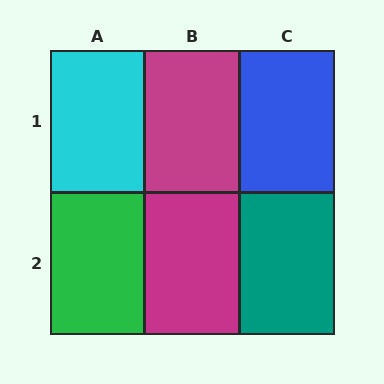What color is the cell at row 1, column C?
Blue.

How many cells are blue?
1 cell is blue.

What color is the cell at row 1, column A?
Cyan.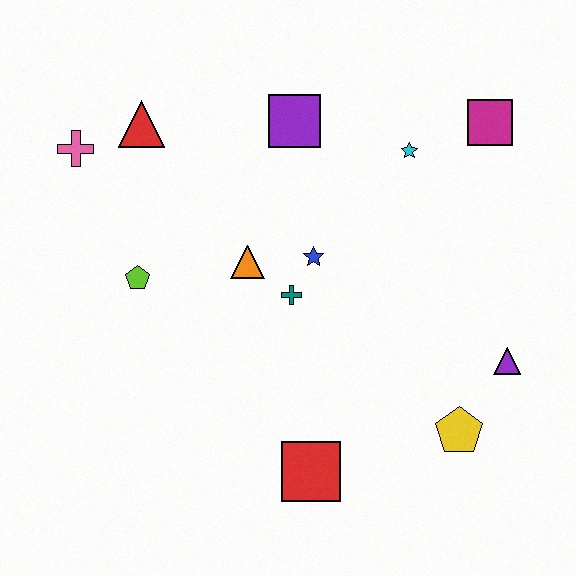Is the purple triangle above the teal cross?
No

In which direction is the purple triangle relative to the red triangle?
The purple triangle is to the right of the red triangle.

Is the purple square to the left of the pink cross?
No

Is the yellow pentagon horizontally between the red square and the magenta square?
Yes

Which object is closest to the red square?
The yellow pentagon is closest to the red square.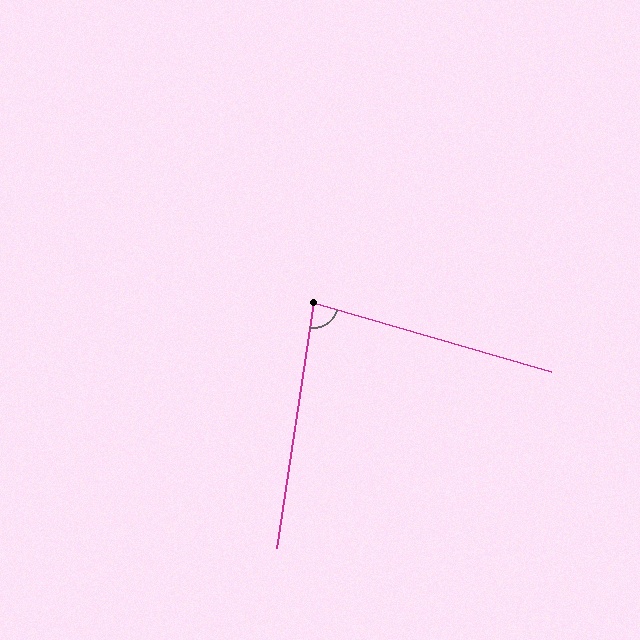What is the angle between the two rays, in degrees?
Approximately 82 degrees.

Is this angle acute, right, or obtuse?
It is acute.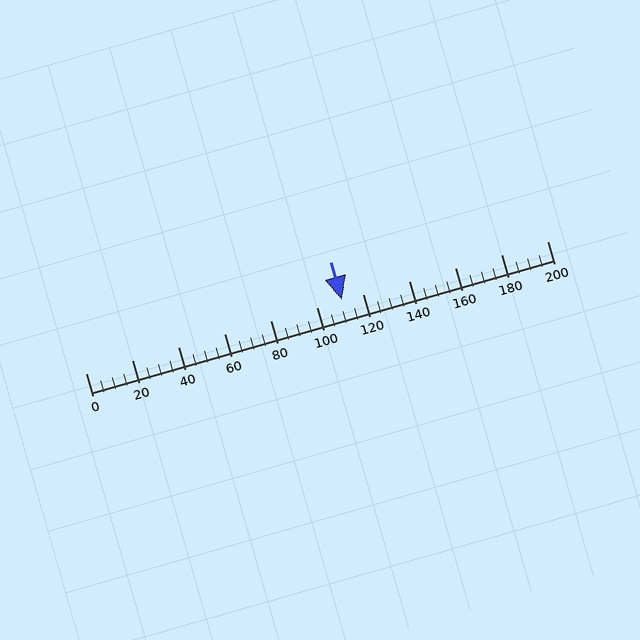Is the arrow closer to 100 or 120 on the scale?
The arrow is closer to 120.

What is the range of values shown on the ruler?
The ruler shows values from 0 to 200.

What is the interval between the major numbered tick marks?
The major tick marks are spaced 20 units apart.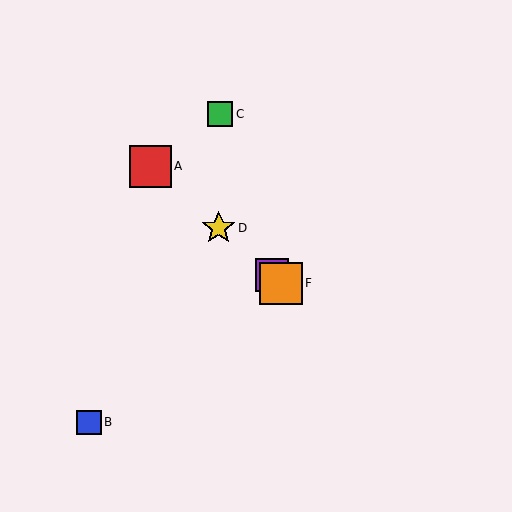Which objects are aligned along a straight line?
Objects A, D, E, F are aligned along a straight line.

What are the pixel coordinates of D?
Object D is at (219, 228).